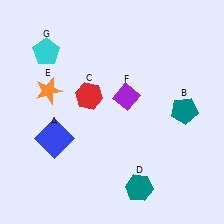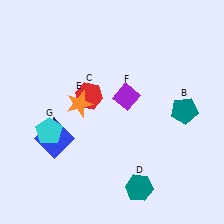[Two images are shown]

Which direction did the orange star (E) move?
The orange star (E) moved right.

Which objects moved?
The objects that moved are: the orange star (E), the cyan pentagon (G).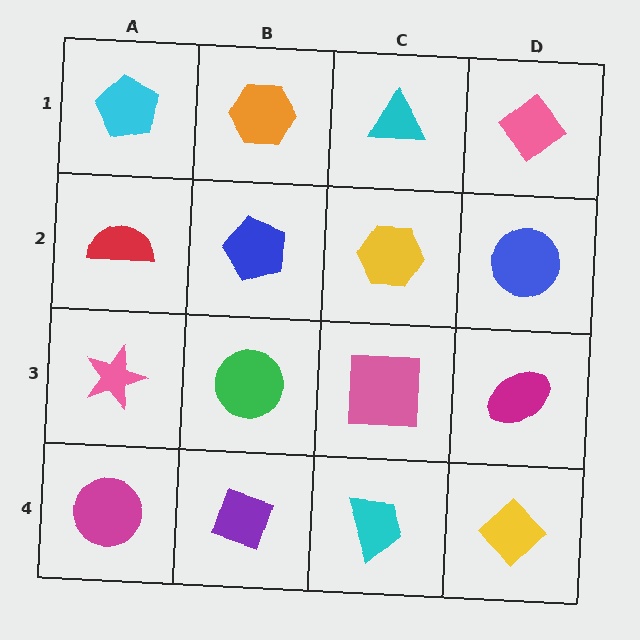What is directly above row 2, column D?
A pink diamond.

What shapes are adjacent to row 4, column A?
A pink star (row 3, column A), a purple diamond (row 4, column B).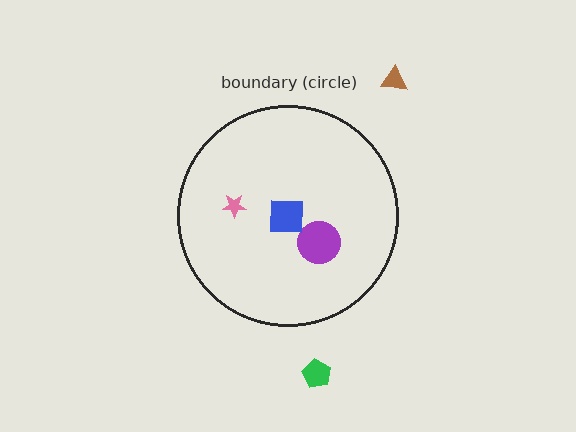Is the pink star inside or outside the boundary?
Inside.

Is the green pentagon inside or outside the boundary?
Outside.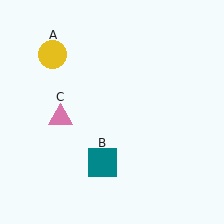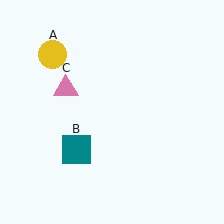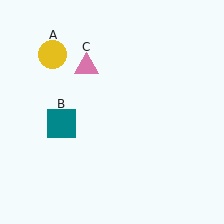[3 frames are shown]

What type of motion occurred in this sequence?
The teal square (object B), pink triangle (object C) rotated clockwise around the center of the scene.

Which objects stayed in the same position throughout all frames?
Yellow circle (object A) remained stationary.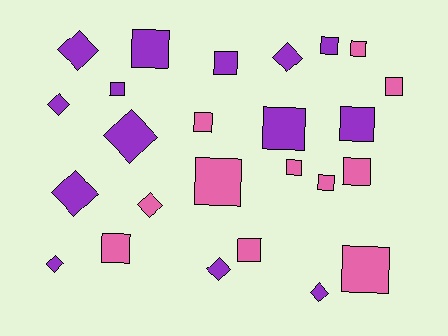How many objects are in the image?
There are 25 objects.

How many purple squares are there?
There are 6 purple squares.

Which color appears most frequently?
Purple, with 14 objects.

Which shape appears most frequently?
Square, with 16 objects.